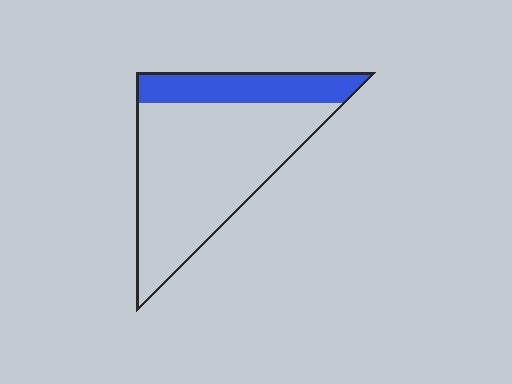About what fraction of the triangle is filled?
About one quarter (1/4).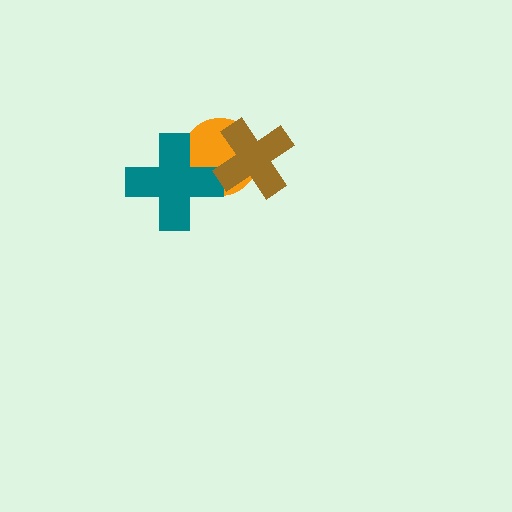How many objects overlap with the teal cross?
1 object overlaps with the teal cross.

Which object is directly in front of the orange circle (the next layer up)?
The teal cross is directly in front of the orange circle.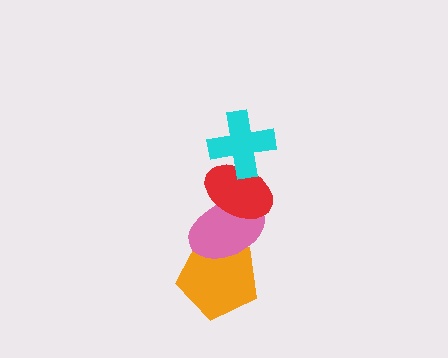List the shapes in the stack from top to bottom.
From top to bottom: the cyan cross, the red ellipse, the pink ellipse, the orange pentagon.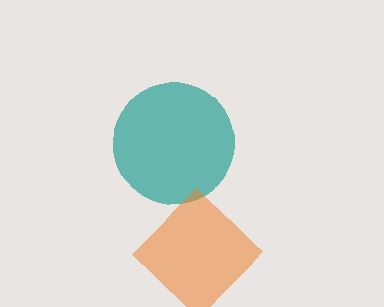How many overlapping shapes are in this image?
There are 2 overlapping shapes in the image.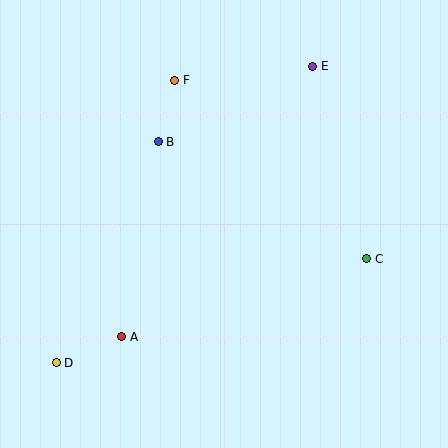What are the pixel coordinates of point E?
Point E is at (313, 66).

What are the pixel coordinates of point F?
Point F is at (175, 80).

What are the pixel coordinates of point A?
Point A is at (122, 337).